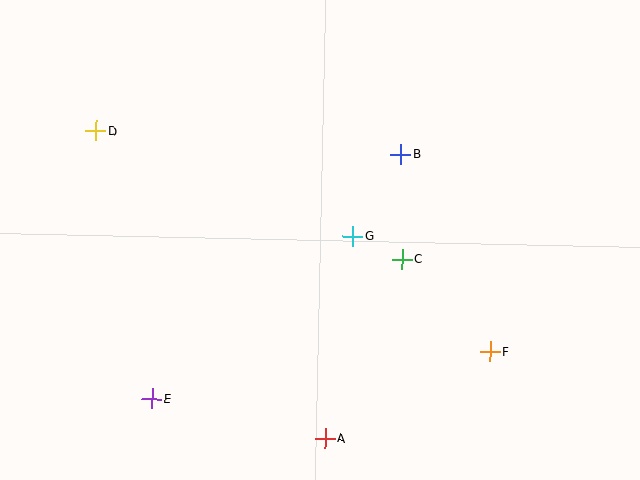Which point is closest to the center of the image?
Point G at (353, 236) is closest to the center.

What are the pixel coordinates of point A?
Point A is at (325, 439).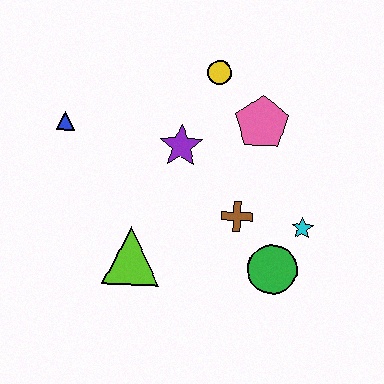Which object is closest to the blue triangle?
The purple star is closest to the blue triangle.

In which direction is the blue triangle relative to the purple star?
The blue triangle is to the left of the purple star.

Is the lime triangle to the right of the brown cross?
No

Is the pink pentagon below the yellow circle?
Yes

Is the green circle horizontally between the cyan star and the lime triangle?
Yes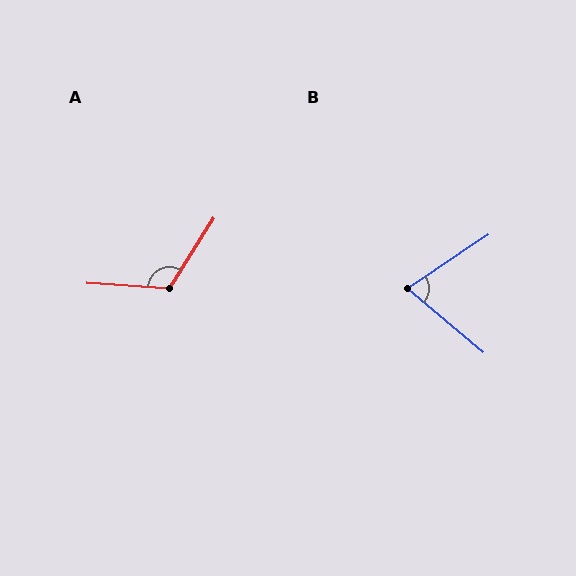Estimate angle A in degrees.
Approximately 118 degrees.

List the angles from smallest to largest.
B (74°), A (118°).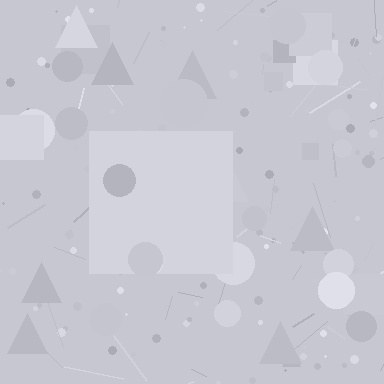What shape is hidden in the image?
A square is hidden in the image.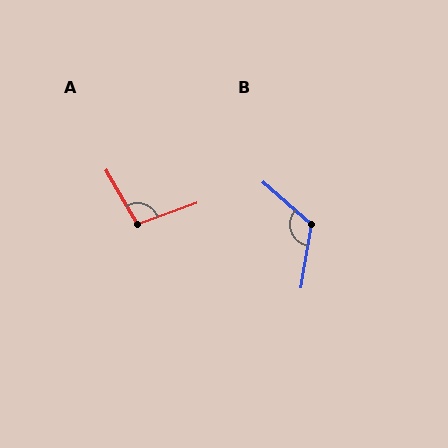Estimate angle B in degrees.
Approximately 122 degrees.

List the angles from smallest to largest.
A (101°), B (122°).